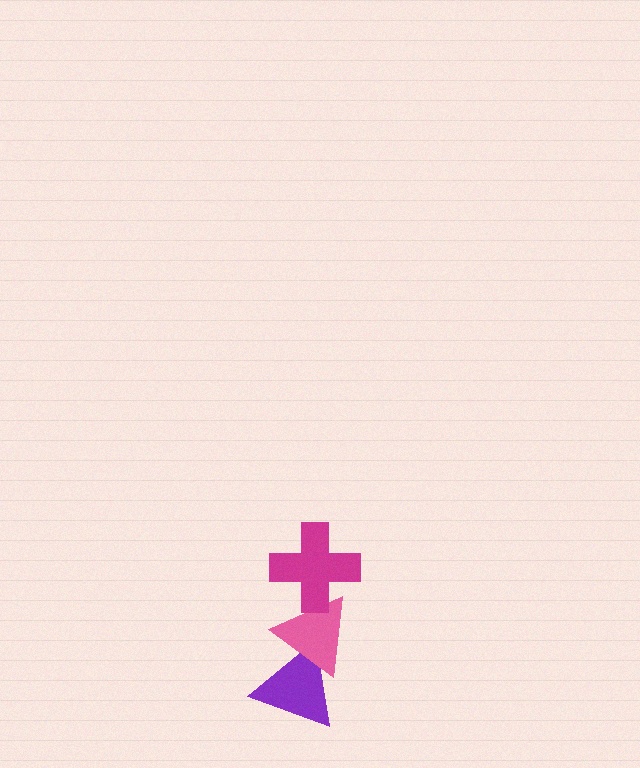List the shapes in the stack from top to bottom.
From top to bottom: the magenta cross, the pink triangle, the purple triangle.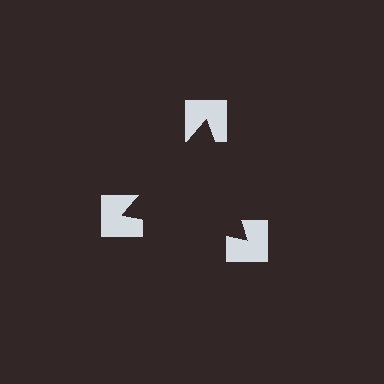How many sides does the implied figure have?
3 sides.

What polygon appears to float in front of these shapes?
An illusory triangle — its edges are inferred from the aligned wedge cuts in the notched squares, not physically drawn.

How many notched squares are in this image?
There are 3 — one at each vertex of the illusory triangle.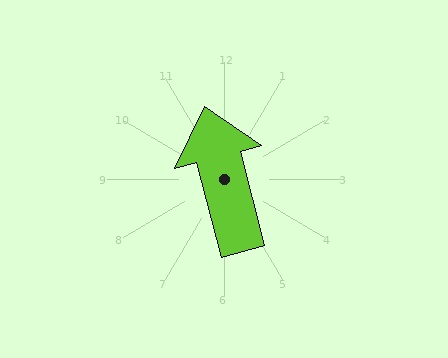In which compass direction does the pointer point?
North.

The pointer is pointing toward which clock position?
Roughly 12 o'clock.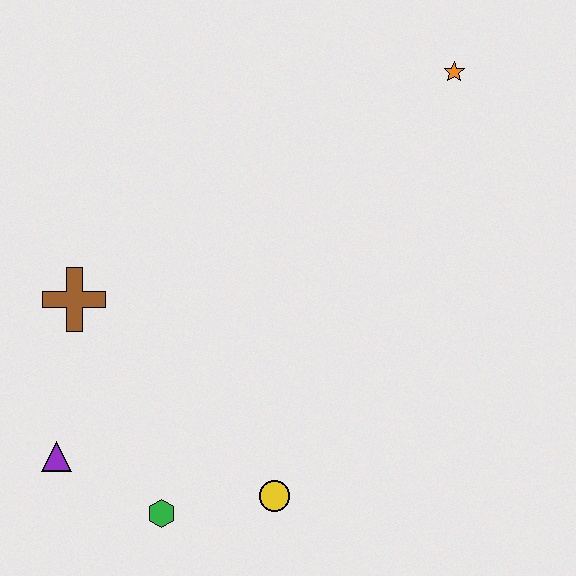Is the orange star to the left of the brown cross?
No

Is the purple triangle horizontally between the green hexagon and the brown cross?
No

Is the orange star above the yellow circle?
Yes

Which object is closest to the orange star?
The brown cross is closest to the orange star.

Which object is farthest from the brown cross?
The orange star is farthest from the brown cross.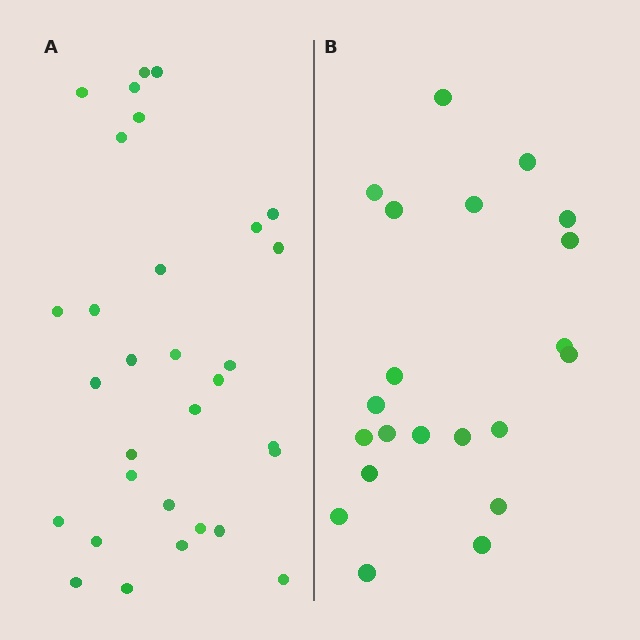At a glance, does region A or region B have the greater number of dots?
Region A (the left region) has more dots.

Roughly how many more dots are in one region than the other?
Region A has roughly 10 or so more dots than region B.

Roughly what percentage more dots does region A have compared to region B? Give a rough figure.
About 50% more.